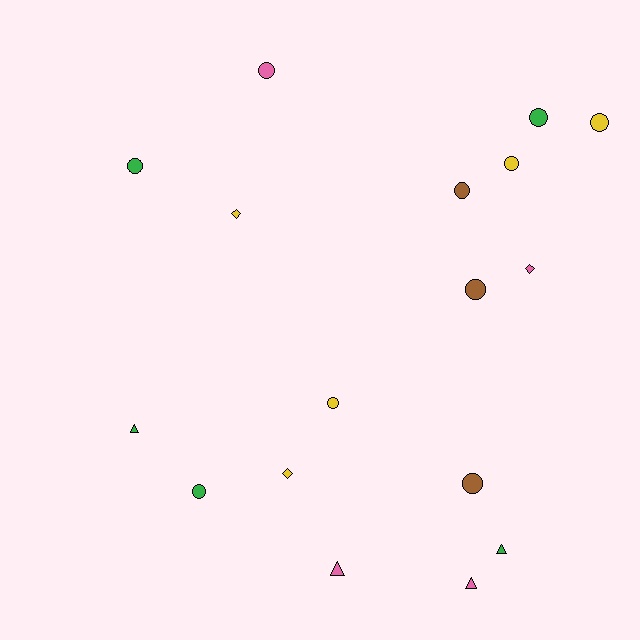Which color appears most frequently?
Yellow, with 5 objects.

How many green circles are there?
There are 3 green circles.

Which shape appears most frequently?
Circle, with 10 objects.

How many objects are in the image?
There are 17 objects.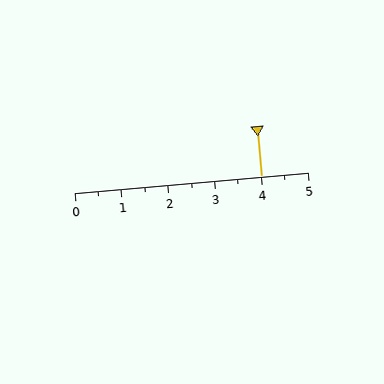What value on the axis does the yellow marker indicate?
The marker indicates approximately 4.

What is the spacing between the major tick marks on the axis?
The major ticks are spaced 1 apart.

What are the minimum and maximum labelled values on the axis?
The axis runs from 0 to 5.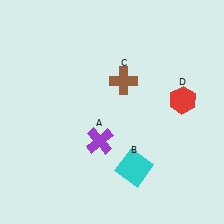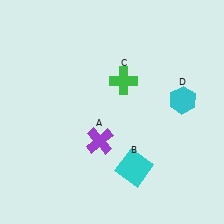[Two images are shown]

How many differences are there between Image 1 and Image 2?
There are 2 differences between the two images.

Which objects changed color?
C changed from brown to green. D changed from red to cyan.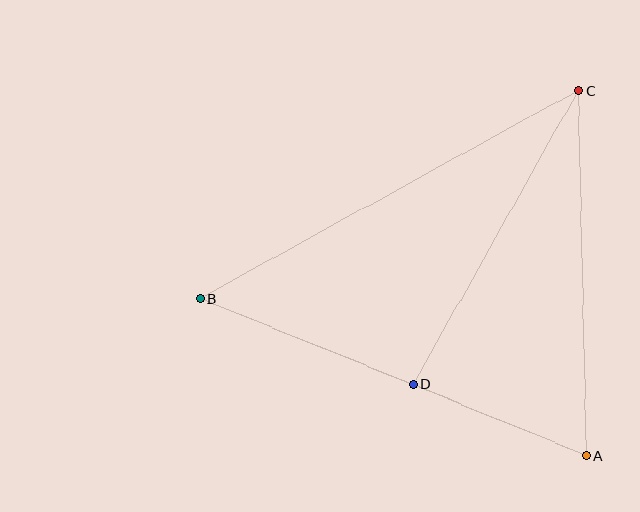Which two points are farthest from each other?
Points B and C are farthest from each other.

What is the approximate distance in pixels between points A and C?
The distance between A and C is approximately 366 pixels.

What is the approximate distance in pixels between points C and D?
The distance between C and D is approximately 338 pixels.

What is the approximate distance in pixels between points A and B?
The distance between A and B is approximately 417 pixels.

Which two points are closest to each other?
Points A and D are closest to each other.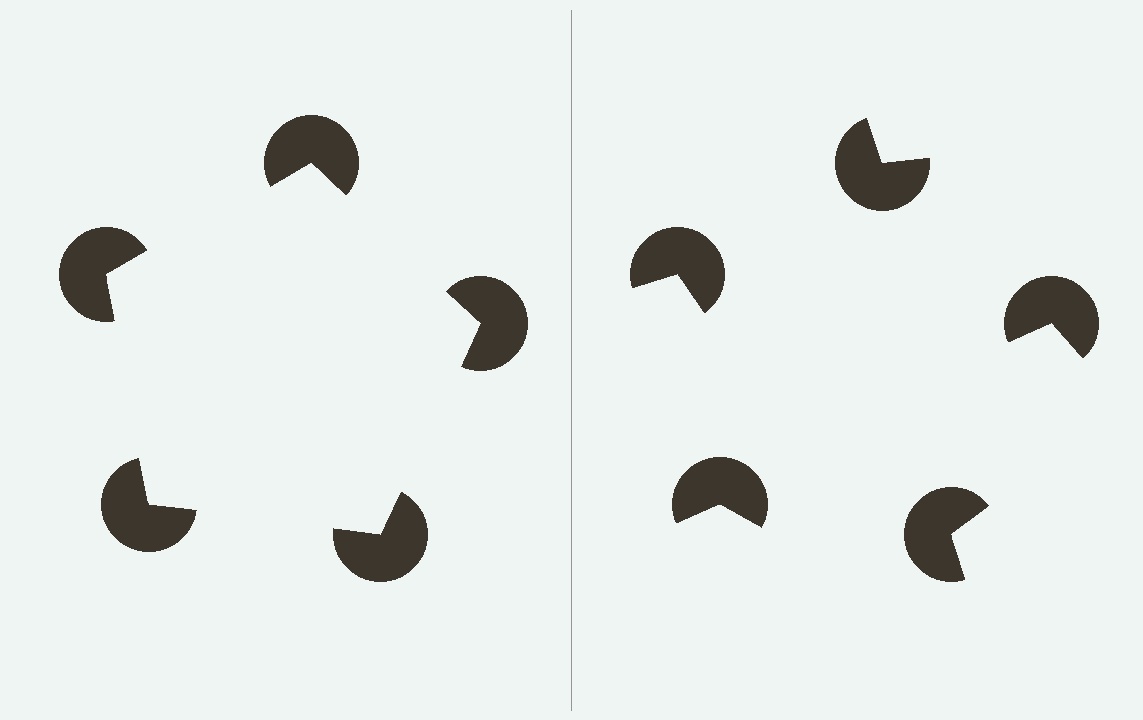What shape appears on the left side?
An illusory pentagon.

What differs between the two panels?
The pac-man discs are positioned identically on both sides; only the wedge orientations differ. On the left they align to a pentagon; on the right they are misaligned.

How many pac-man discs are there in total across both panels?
10 — 5 on each side.